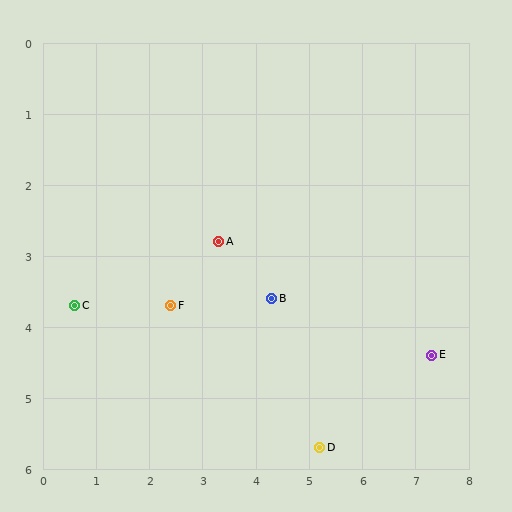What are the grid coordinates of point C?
Point C is at approximately (0.6, 3.7).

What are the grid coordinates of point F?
Point F is at approximately (2.4, 3.7).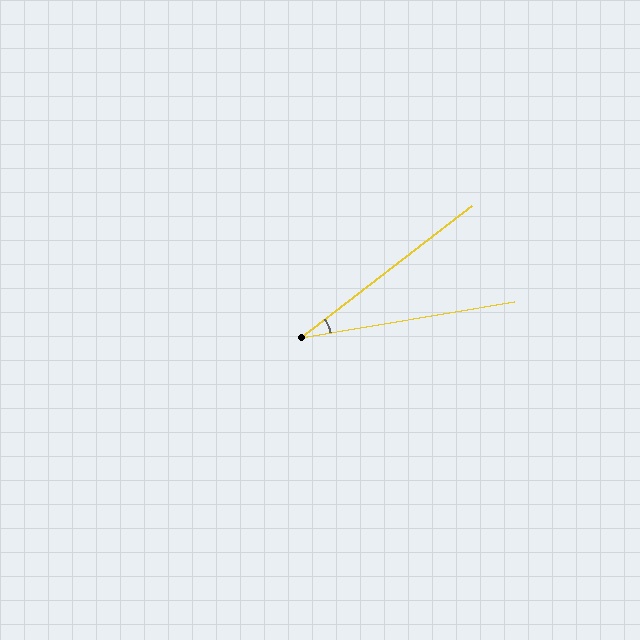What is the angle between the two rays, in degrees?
Approximately 28 degrees.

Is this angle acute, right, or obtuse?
It is acute.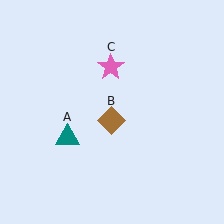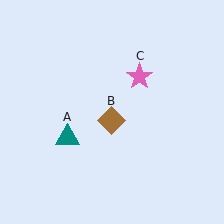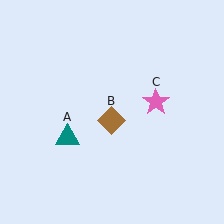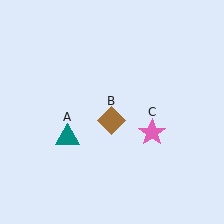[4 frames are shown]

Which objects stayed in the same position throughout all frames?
Teal triangle (object A) and brown diamond (object B) remained stationary.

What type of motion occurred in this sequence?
The pink star (object C) rotated clockwise around the center of the scene.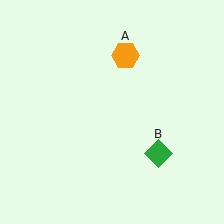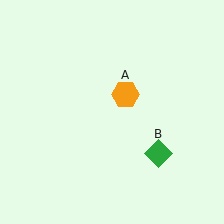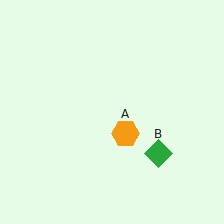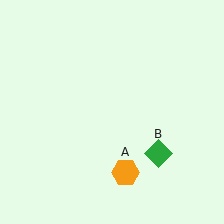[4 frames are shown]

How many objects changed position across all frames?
1 object changed position: orange hexagon (object A).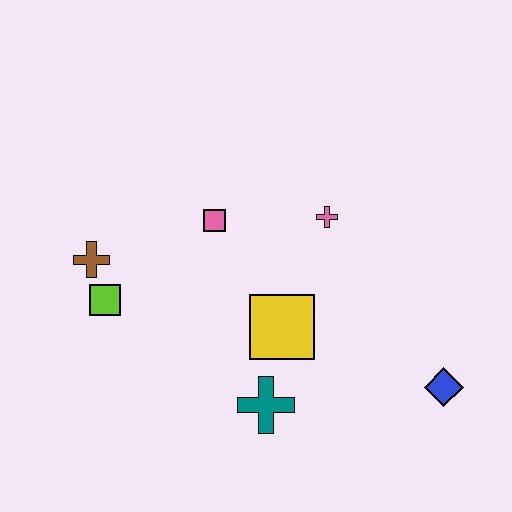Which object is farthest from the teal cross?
The brown cross is farthest from the teal cross.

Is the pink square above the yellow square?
Yes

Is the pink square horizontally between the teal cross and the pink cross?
No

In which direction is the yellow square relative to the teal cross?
The yellow square is above the teal cross.